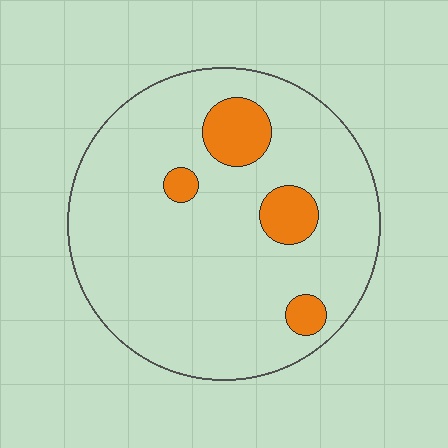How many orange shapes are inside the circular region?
4.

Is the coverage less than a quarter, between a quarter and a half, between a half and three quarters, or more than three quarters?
Less than a quarter.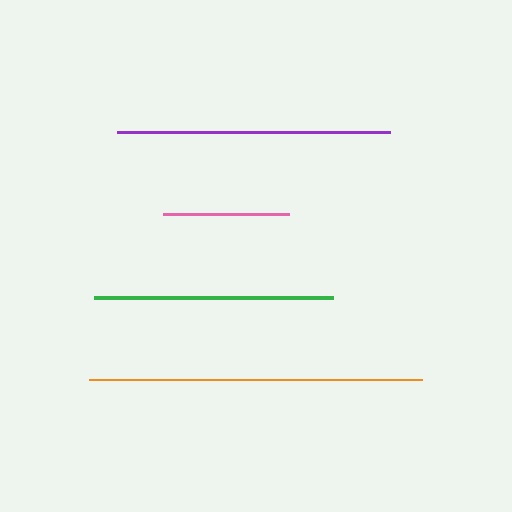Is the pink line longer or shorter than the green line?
The green line is longer than the pink line.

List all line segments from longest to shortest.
From longest to shortest: orange, purple, green, pink.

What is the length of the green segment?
The green segment is approximately 239 pixels long.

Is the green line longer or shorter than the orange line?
The orange line is longer than the green line.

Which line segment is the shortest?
The pink line is the shortest at approximately 126 pixels.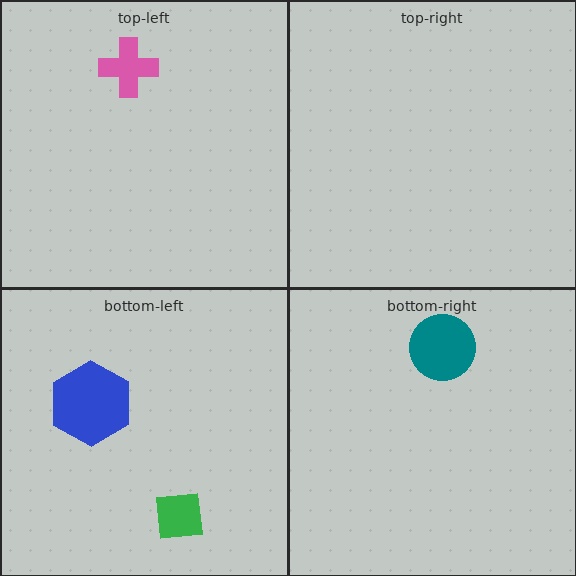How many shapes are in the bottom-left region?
2.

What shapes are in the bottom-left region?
The blue hexagon, the green square.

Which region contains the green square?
The bottom-left region.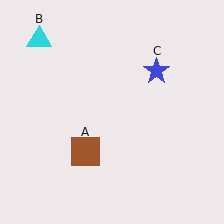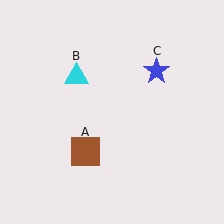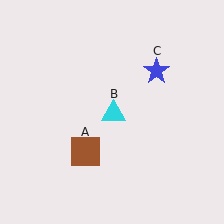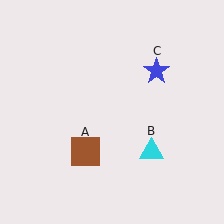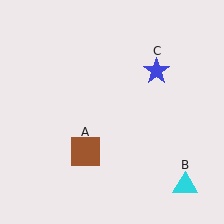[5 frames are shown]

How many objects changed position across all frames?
1 object changed position: cyan triangle (object B).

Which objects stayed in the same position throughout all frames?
Brown square (object A) and blue star (object C) remained stationary.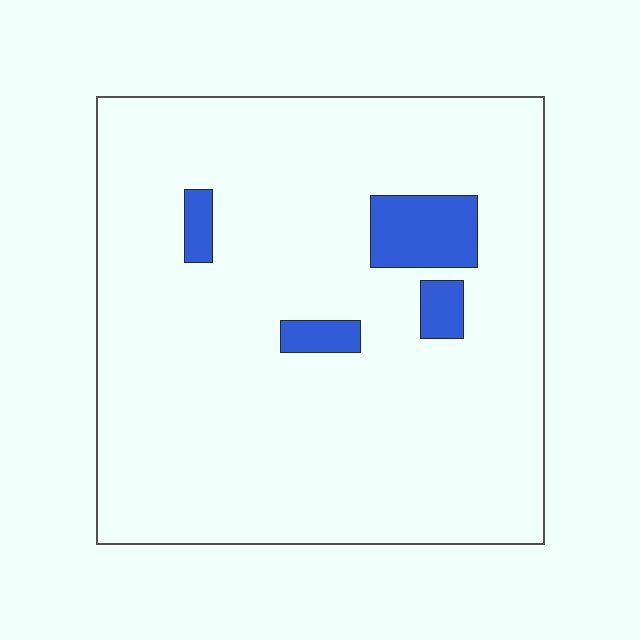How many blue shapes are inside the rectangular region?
4.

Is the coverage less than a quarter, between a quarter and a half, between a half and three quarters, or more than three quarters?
Less than a quarter.